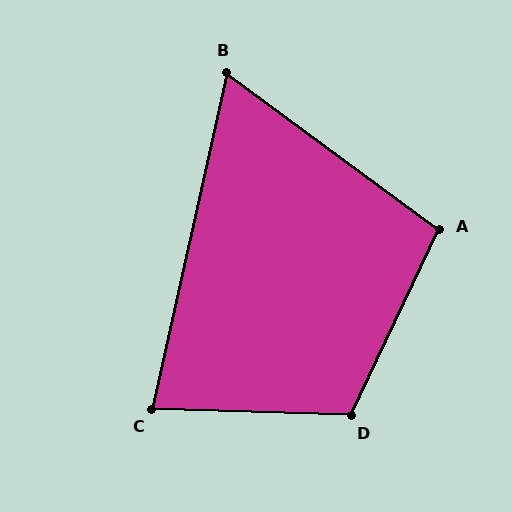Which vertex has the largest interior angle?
D, at approximately 114 degrees.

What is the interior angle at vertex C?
Approximately 79 degrees (acute).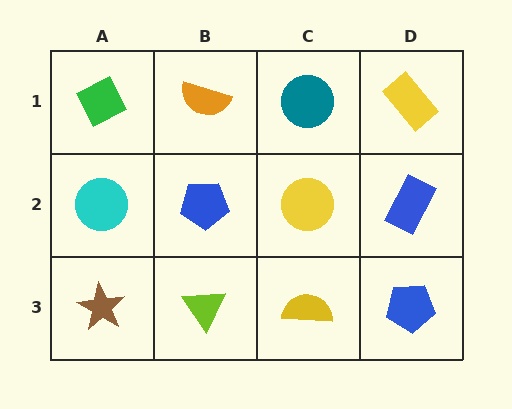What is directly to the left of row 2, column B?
A cyan circle.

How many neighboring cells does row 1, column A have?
2.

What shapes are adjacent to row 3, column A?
A cyan circle (row 2, column A), a lime triangle (row 3, column B).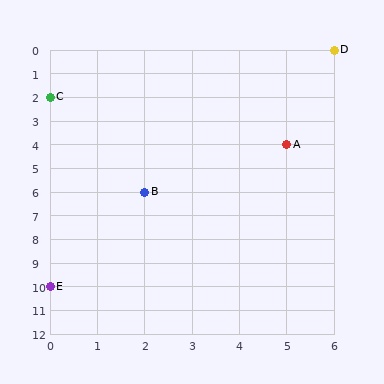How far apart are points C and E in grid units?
Points C and E are 8 rows apart.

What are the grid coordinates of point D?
Point D is at grid coordinates (6, 0).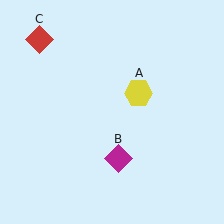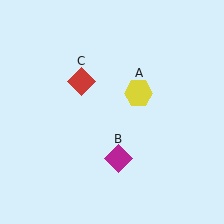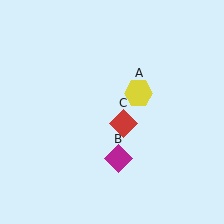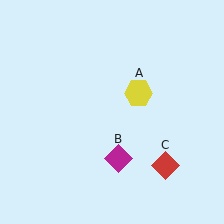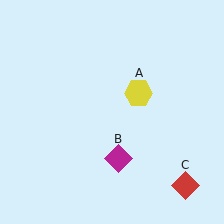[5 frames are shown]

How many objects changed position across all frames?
1 object changed position: red diamond (object C).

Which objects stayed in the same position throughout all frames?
Yellow hexagon (object A) and magenta diamond (object B) remained stationary.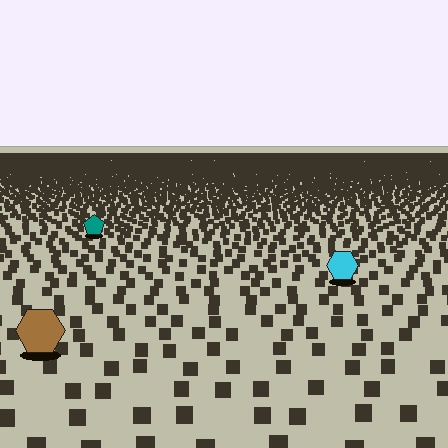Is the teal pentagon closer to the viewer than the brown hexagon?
No. The brown hexagon is closer — you can tell from the texture gradient: the ground texture is coarser near it.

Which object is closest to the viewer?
The brown hexagon is closest. The texture marks near it are larger and more spread out.